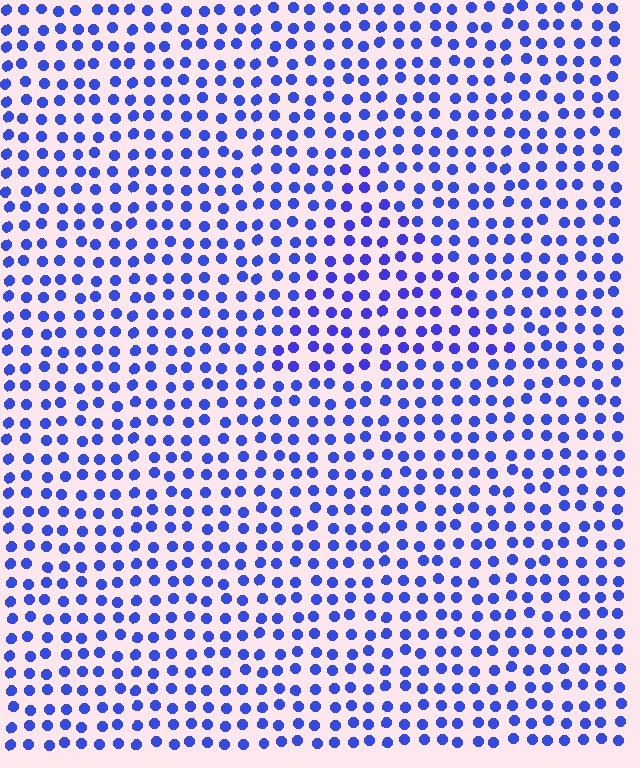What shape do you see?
I see a triangle.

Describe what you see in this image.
The image is filled with small blue elements in a uniform arrangement. A triangle-shaped region is visible where the elements are tinted to a slightly different hue, forming a subtle color boundary.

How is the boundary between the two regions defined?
The boundary is defined purely by a slight shift in hue (about 12 degrees). Spacing, size, and orientation are identical on both sides.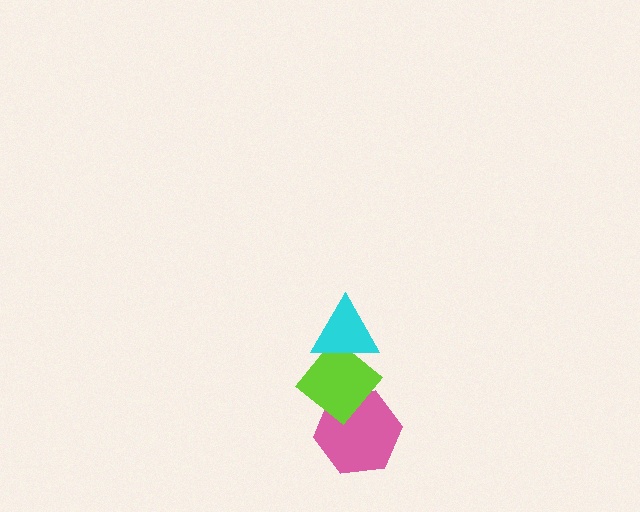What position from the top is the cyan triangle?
The cyan triangle is 1st from the top.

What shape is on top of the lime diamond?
The cyan triangle is on top of the lime diamond.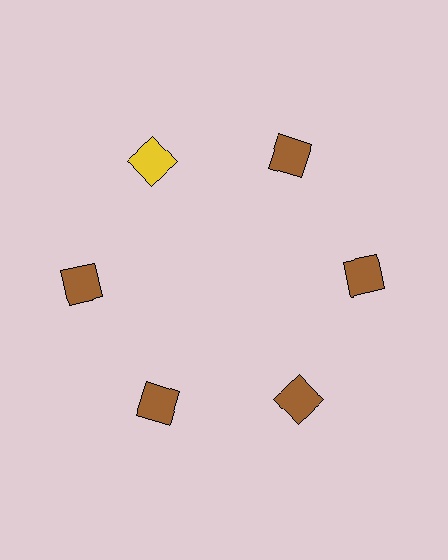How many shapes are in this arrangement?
There are 6 shapes arranged in a ring pattern.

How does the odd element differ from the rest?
It has a different color: yellow instead of brown.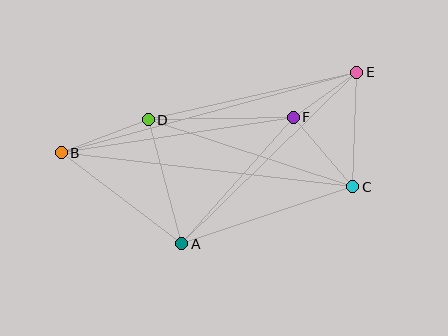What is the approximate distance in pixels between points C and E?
The distance between C and E is approximately 114 pixels.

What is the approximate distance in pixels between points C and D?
The distance between C and D is approximately 215 pixels.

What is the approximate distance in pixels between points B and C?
The distance between B and C is approximately 293 pixels.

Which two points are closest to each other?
Points E and F are closest to each other.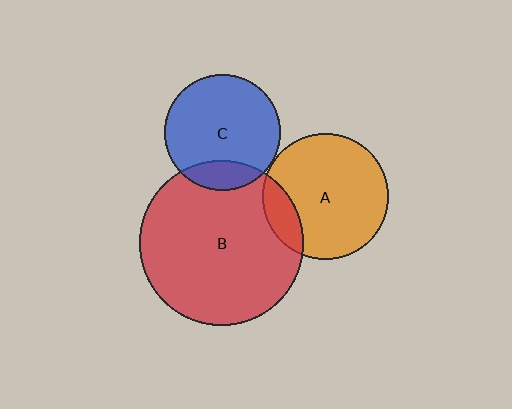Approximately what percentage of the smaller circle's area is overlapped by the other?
Approximately 15%.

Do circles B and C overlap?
Yes.